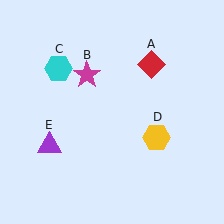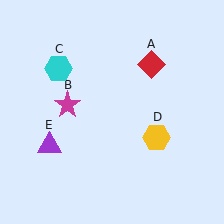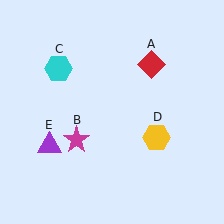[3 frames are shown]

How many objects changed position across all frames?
1 object changed position: magenta star (object B).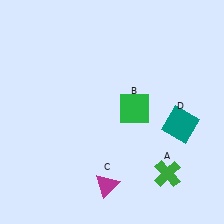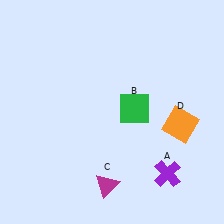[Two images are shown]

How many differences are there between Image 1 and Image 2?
There are 2 differences between the two images.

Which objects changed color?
A changed from green to purple. D changed from teal to orange.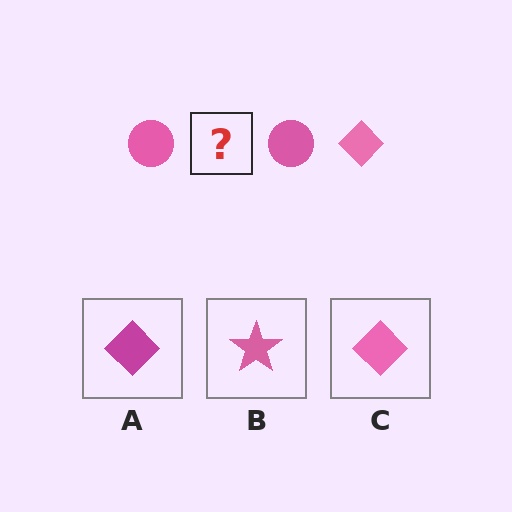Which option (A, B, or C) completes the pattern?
C.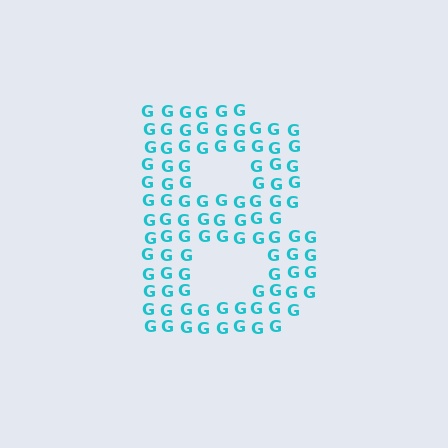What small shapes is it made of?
It is made of small letter G's.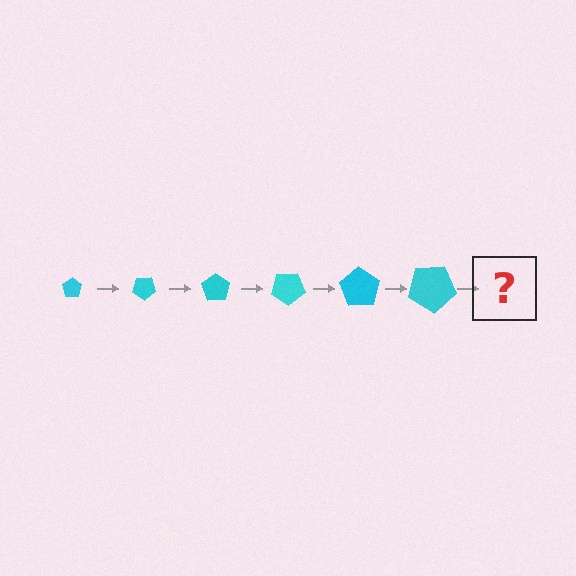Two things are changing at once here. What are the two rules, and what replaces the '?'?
The two rules are that the pentagon grows larger each step and it rotates 35 degrees each step. The '?' should be a pentagon, larger than the previous one and rotated 210 degrees from the start.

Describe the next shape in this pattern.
It should be a pentagon, larger than the previous one and rotated 210 degrees from the start.